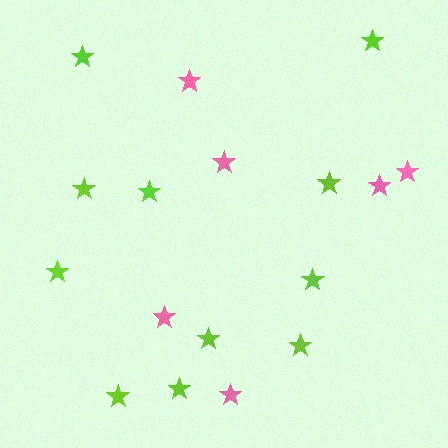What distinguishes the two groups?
There are 2 groups: one group of lime stars (11) and one group of pink stars (6).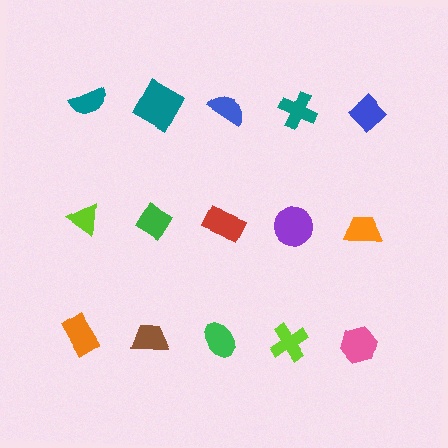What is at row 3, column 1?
An orange rectangle.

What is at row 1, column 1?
A teal semicircle.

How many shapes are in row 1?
5 shapes.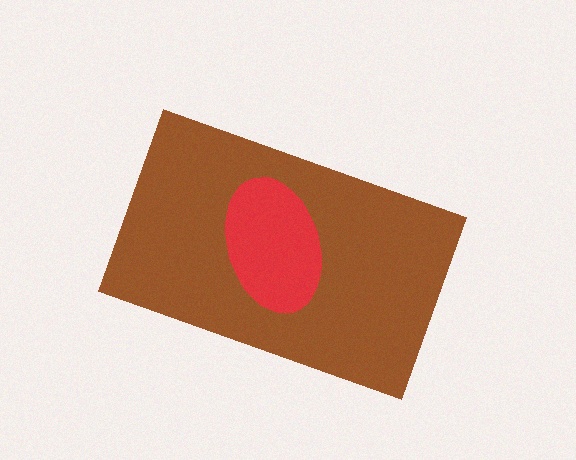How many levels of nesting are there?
2.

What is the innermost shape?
The red ellipse.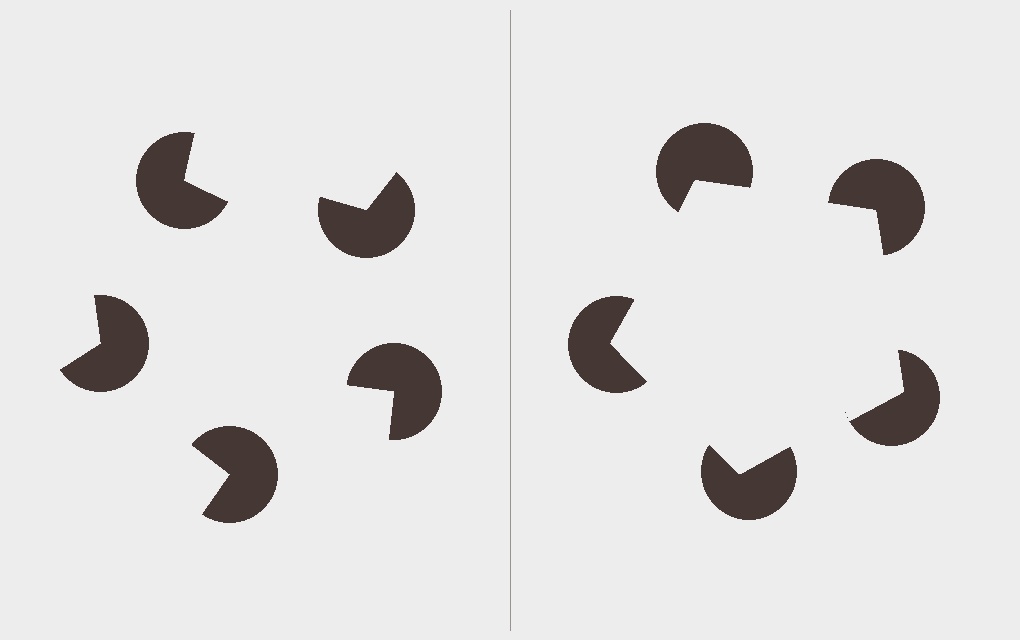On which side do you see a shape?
An illusory pentagon appears on the right side. On the left side the wedge cuts are rotated, so no coherent shape forms.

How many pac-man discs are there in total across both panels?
10 — 5 on each side.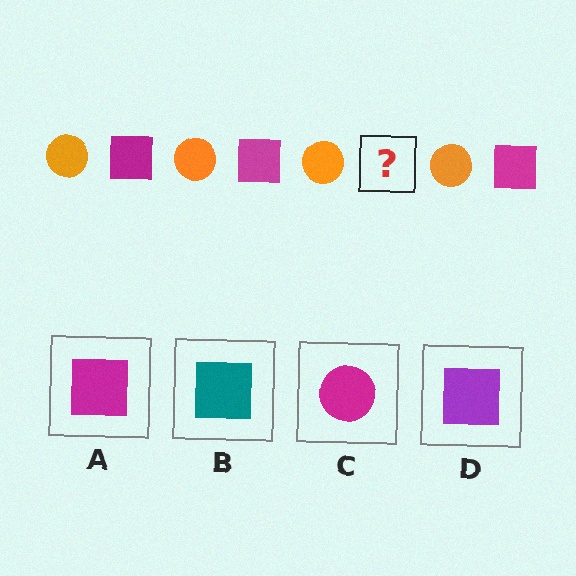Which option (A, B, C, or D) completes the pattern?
A.